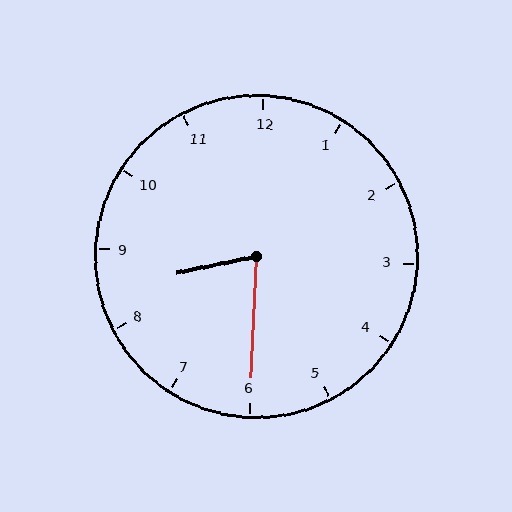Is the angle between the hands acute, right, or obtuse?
It is acute.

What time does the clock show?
8:30.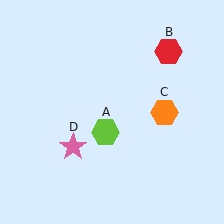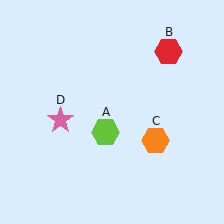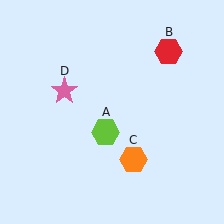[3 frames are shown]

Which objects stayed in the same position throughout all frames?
Lime hexagon (object A) and red hexagon (object B) remained stationary.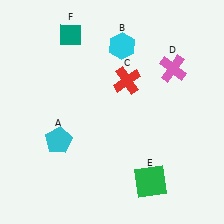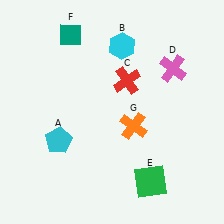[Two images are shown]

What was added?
An orange cross (G) was added in Image 2.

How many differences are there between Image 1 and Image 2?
There is 1 difference between the two images.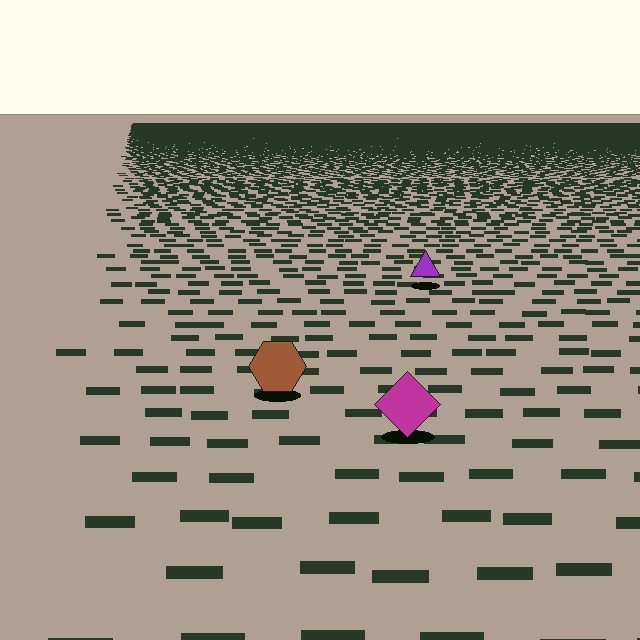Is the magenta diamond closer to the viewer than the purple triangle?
Yes. The magenta diamond is closer — you can tell from the texture gradient: the ground texture is coarser near it.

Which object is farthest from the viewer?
The purple triangle is farthest from the viewer. It appears smaller and the ground texture around it is denser.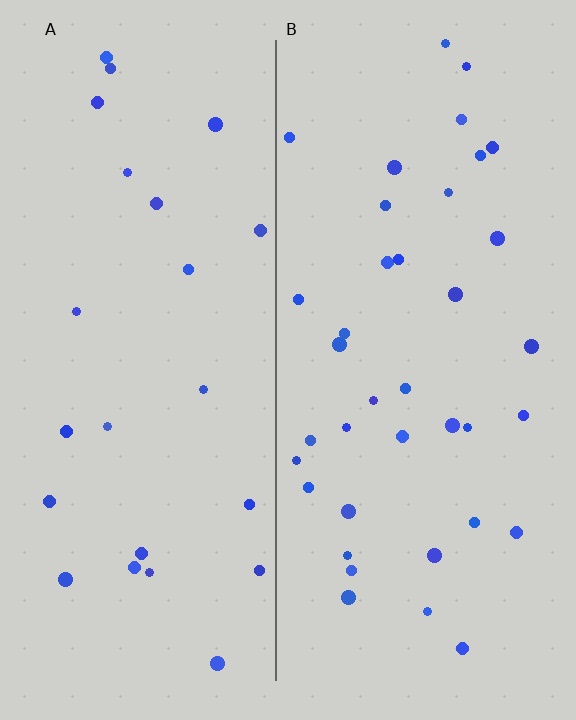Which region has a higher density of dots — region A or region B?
B (the right).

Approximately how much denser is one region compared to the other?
Approximately 1.6× — region B over region A.